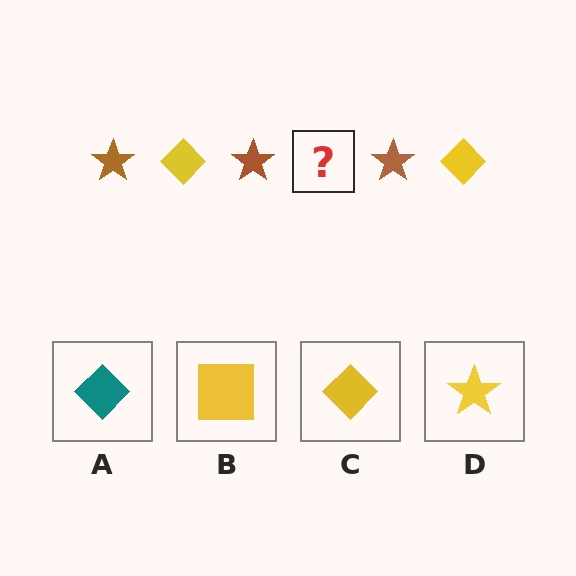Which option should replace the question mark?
Option C.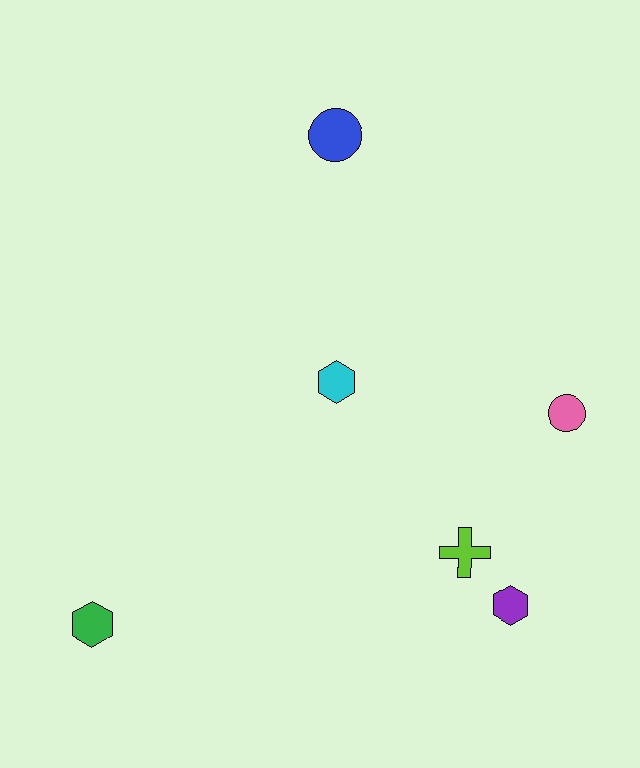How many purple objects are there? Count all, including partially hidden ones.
There is 1 purple object.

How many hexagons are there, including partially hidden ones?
There are 3 hexagons.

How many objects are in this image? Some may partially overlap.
There are 6 objects.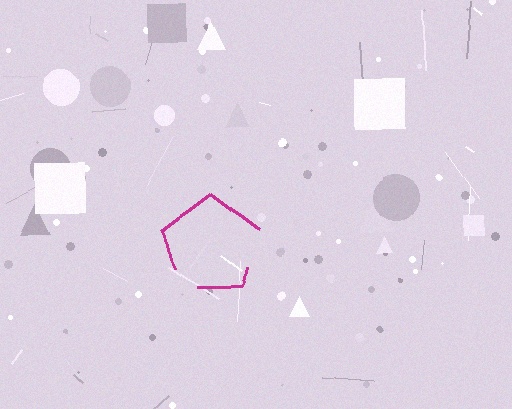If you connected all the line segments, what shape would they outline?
They would outline a pentagon.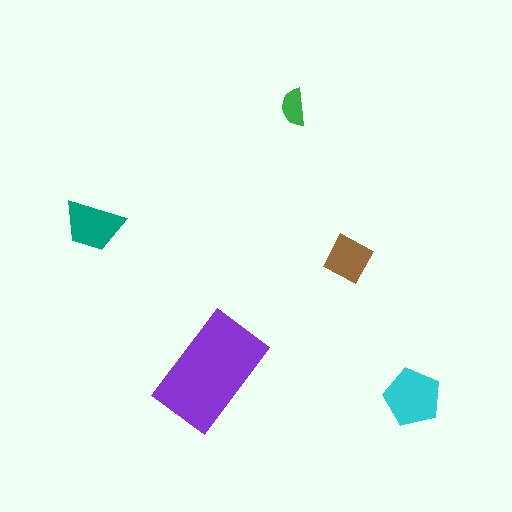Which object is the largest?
The purple rectangle.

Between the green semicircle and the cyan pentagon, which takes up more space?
The cyan pentagon.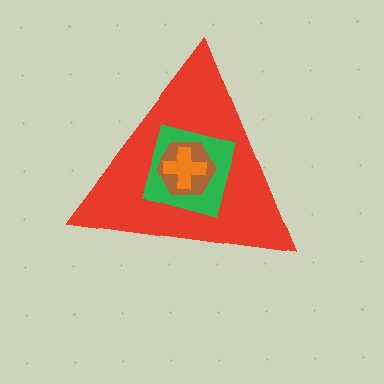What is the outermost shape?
The red triangle.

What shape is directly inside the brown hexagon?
The orange cross.